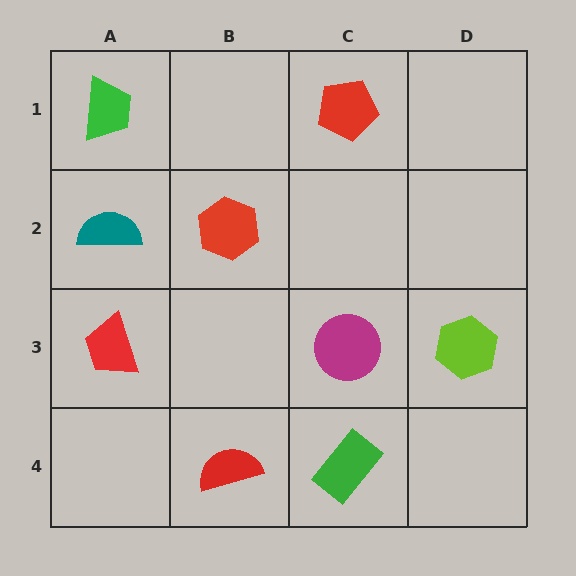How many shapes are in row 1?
2 shapes.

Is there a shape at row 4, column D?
No, that cell is empty.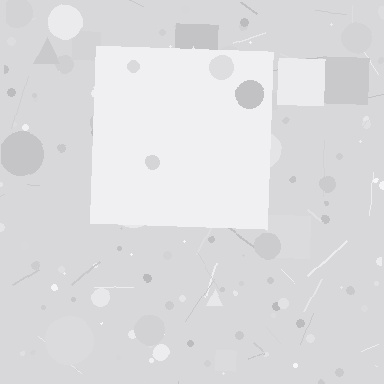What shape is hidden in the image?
A square is hidden in the image.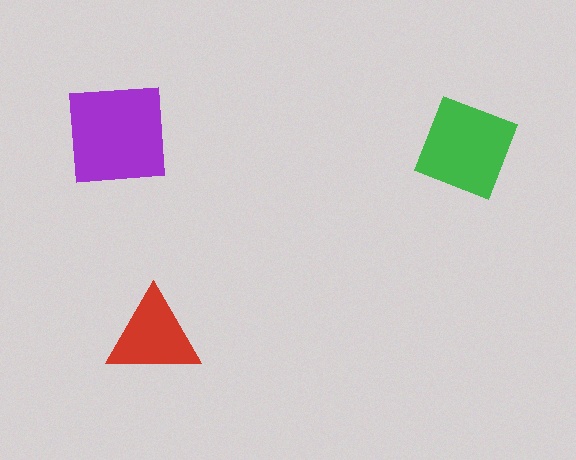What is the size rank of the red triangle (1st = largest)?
3rd.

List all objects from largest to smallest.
The purple square, the green diamond, the red triangle.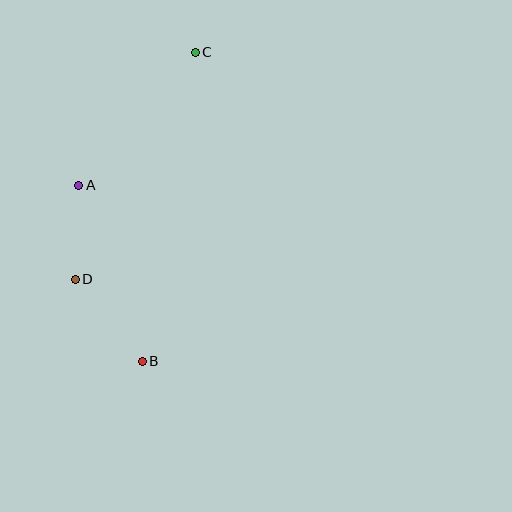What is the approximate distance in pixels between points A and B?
The distance between A and B is approximately 187 pixels.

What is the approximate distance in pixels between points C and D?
The distance between C and D is approximately 257 pixels.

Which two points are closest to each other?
Points A and D are closest to each other.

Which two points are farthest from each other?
Points B and C are farthest from each other.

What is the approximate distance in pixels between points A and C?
The distance between A and C is approximately 177 pixels.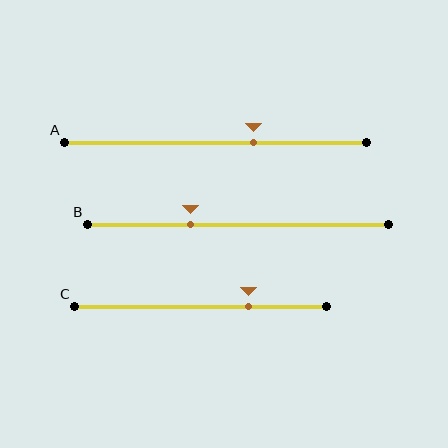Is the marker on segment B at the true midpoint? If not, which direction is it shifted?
No, the marker on segment B is shifted to the left by about 16% of the segment length.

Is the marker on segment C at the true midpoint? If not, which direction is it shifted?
No, the marker on segment C is shifted to the right by about 19% of the segment length.